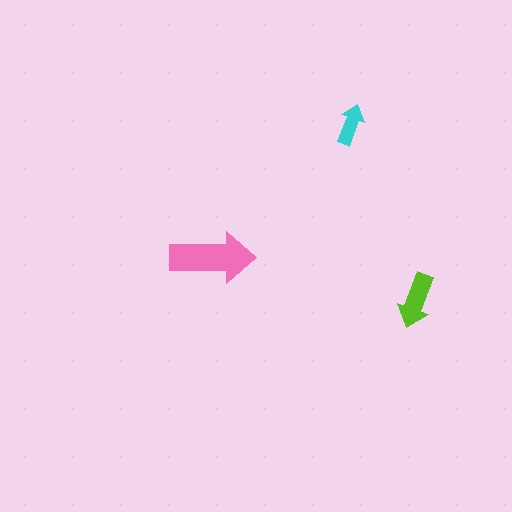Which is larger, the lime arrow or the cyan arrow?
The lime one.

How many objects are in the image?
There are 3 objects in the image.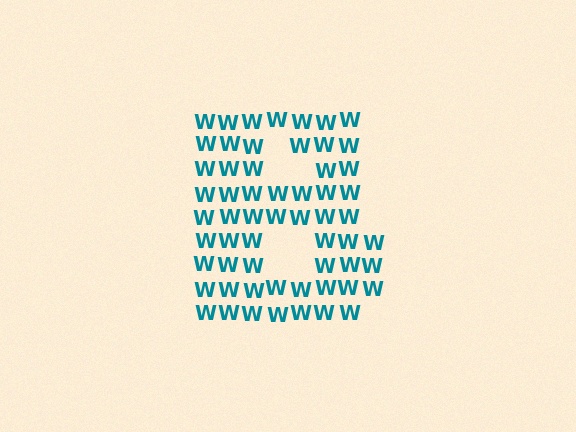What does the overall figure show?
The overall figure shows the letter B.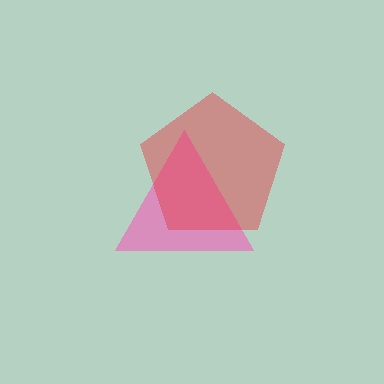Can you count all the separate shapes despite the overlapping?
Yes, there are 2 separate shapes.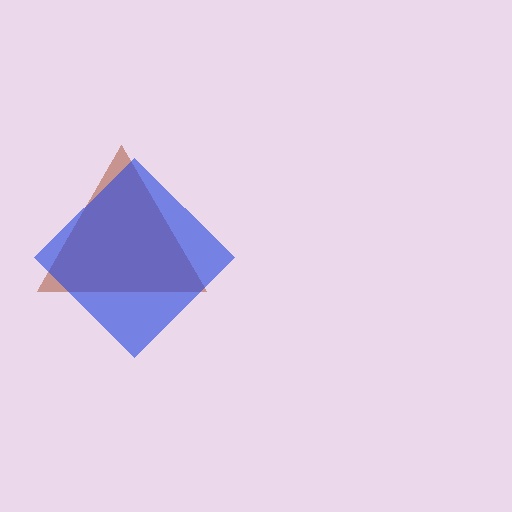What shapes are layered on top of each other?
The layered shapes are: a brown triangle, a blue diamond.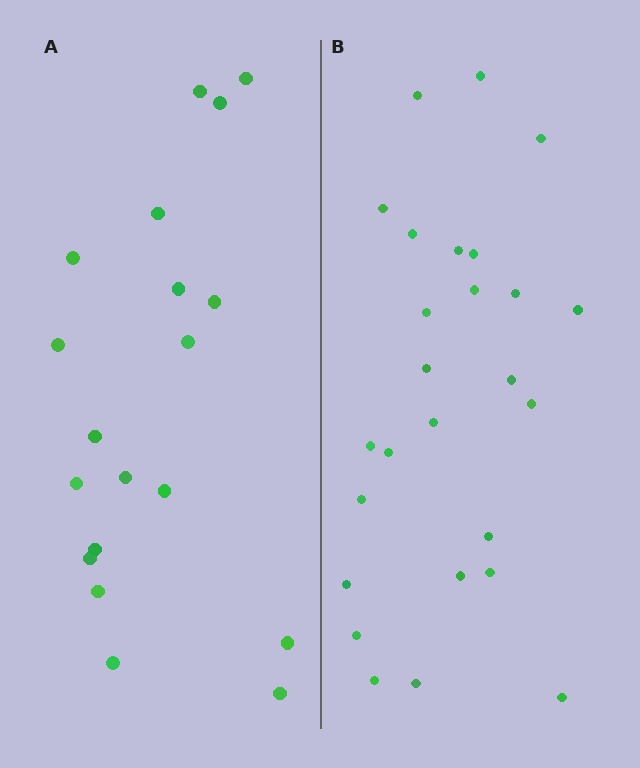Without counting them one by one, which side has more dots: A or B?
Region B (the right region) has more dots.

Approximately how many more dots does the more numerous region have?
Region B has roughly 8 or so more dots than region A.